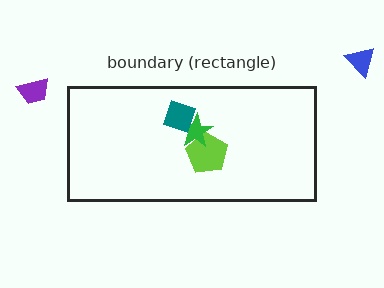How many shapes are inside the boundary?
3 inside, 2 outside.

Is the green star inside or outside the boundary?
Inside.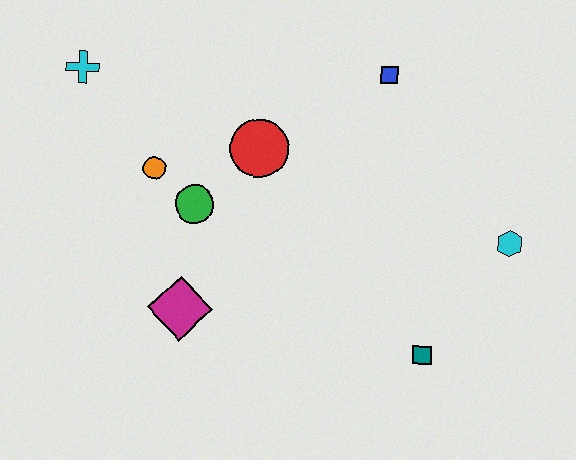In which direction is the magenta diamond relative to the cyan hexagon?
The magenta diamond is to the left of the cyan hexagon.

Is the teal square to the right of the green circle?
Yes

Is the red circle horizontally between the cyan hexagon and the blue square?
No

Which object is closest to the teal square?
The cyan hexagon is closest to the teal square.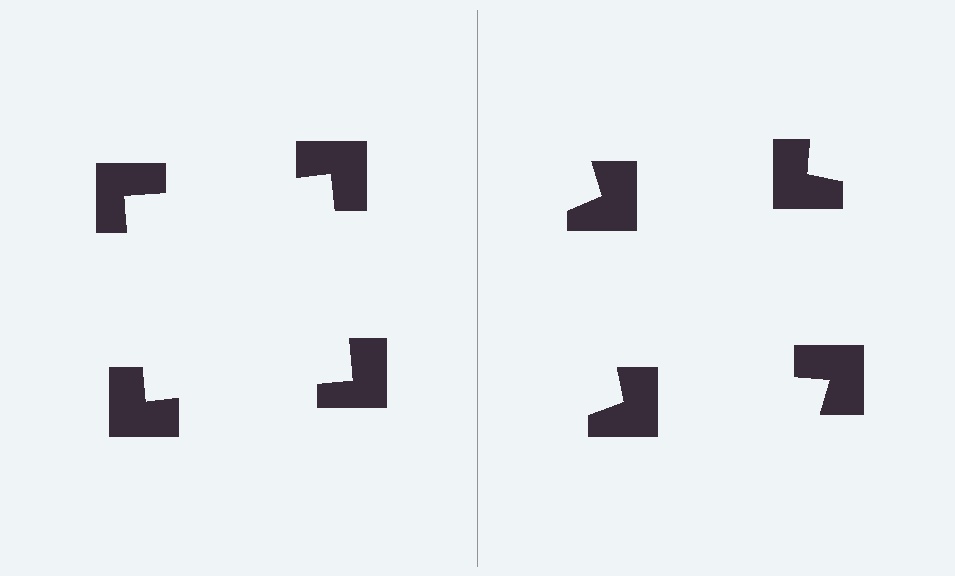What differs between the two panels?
The notched squares are positioned identically on both sides; only the wedge orientations differ. On the left they align to a square; on the right they are misaligned.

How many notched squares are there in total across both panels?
8 — 4 on each side.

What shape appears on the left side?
An illusory square.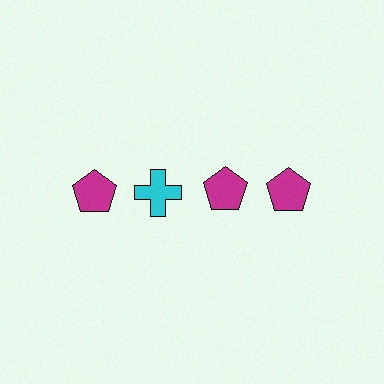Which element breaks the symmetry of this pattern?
The cyan cross in the top row, second from left column breaks the symmetry. All other shapes are magenta pentagons.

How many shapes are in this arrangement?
There are 4 shapes arranged in a grid pattern.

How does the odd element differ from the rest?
It differs in both color (cyan instead of magenta) and shape (cross instead of pentagon).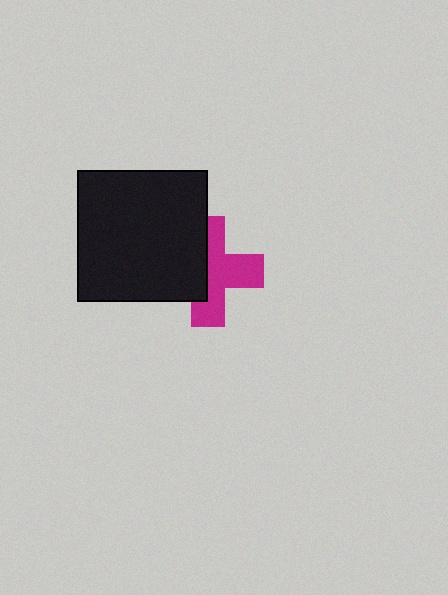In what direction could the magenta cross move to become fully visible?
The magenta cross could move right. That would shift it out from behind the black square entirely.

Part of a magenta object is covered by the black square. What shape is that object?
It is a cross.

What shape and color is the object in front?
The object in front is a black square.